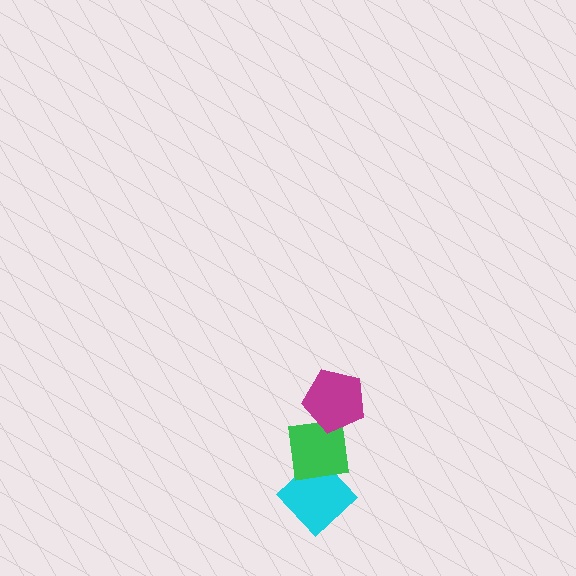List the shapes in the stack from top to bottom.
From top to bottom: the magenta pentagon, the green square, the cyan diamond.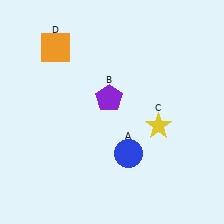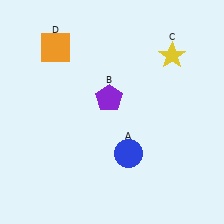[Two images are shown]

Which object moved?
The yellow star (C) moved up.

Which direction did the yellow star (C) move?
The yellow star (C) moved up.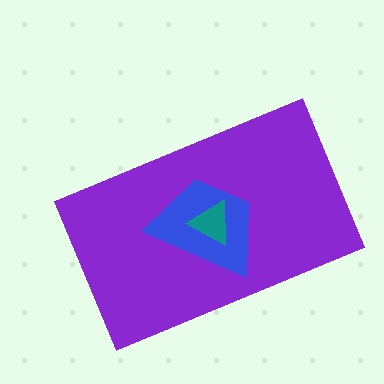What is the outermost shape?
The purple rectangle.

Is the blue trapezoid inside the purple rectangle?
Yes.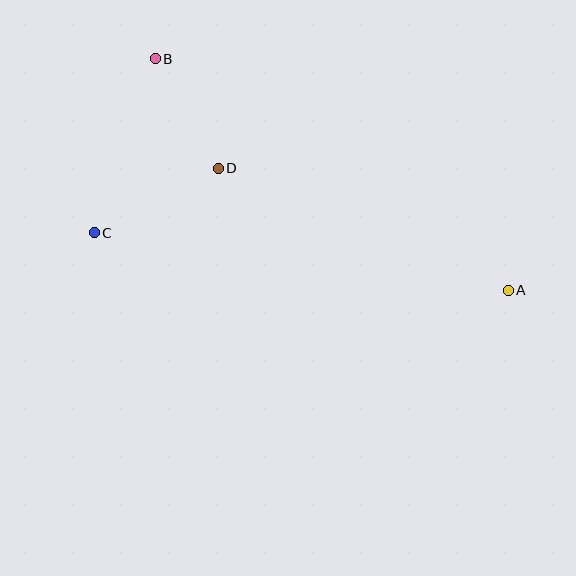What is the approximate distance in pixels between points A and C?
The distance between A and C is approximately 418 pixels.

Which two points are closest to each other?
Points B and D are closest to each other.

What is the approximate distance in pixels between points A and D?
The distance between A and D is approximately 314 pixels.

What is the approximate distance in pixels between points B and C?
The distance between B and C is approximately 185 pixels.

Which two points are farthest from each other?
Points A and B are farthest from each other.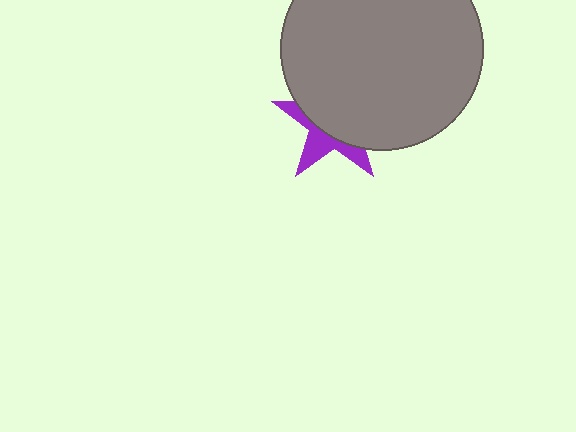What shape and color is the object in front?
The object in front is a gray circle.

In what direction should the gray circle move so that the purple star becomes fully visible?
The gray circle should move up. That is the shortest direction to clear the overlap and leave the purple star fully visible.